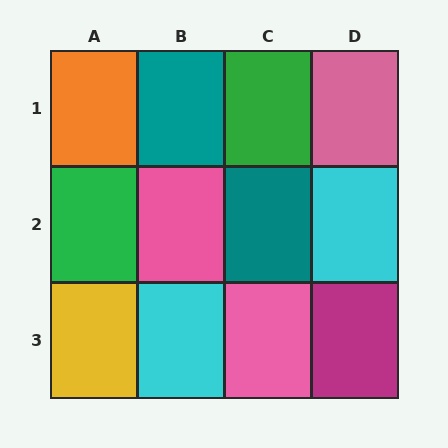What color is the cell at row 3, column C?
Pink.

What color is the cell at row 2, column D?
Cyan.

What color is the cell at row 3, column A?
Yellow.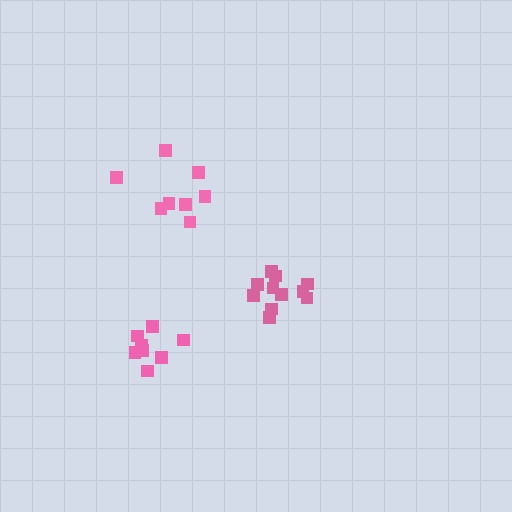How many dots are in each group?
Group 1: 8 dots, Group 2: 8 dots, Group 3: 12 dots (28 total).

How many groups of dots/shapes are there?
There are 3 groups.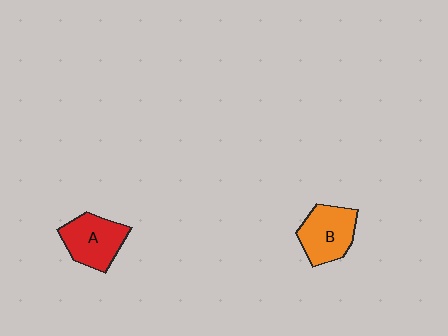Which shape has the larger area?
Shape B (orange).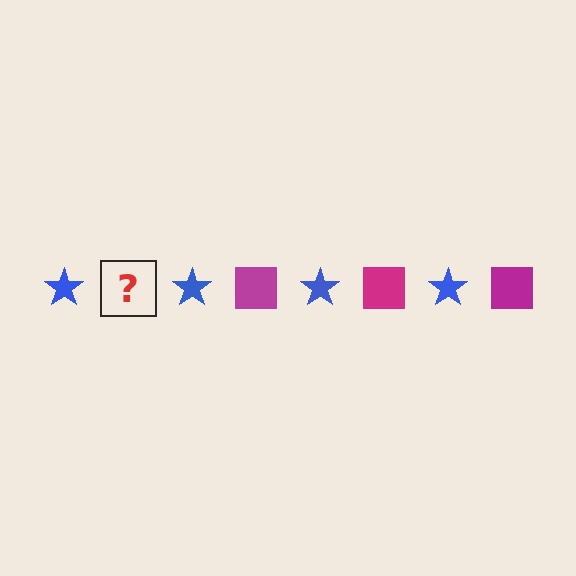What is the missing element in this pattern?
The missing element is a magenta square.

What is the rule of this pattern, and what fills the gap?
The rule is that the pattern alternates between blue star and magenta square. The gap should be filled with a magenta square.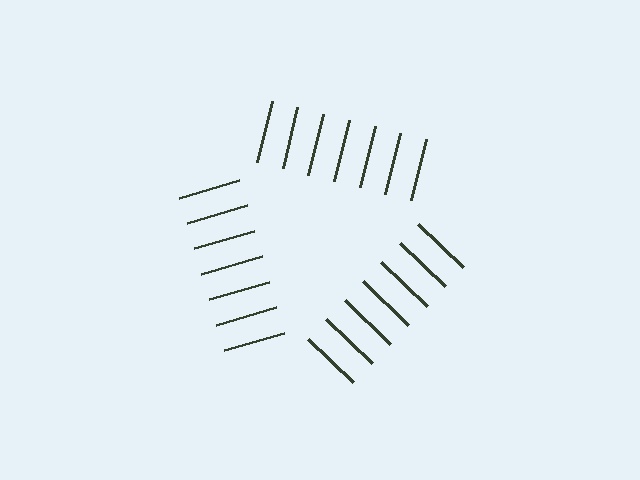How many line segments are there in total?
21 — 7 along each of the 3 edges.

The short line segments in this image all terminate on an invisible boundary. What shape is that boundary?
An illusory triangle — the line segments terminate on its edges but no continuous stroke is drawn.